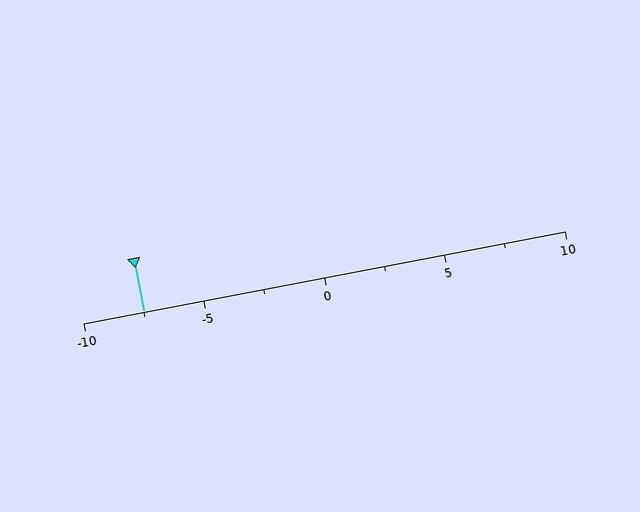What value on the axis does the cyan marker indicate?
The marker indicates approximately -7.5.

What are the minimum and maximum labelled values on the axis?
The axis runs from -10 to 10.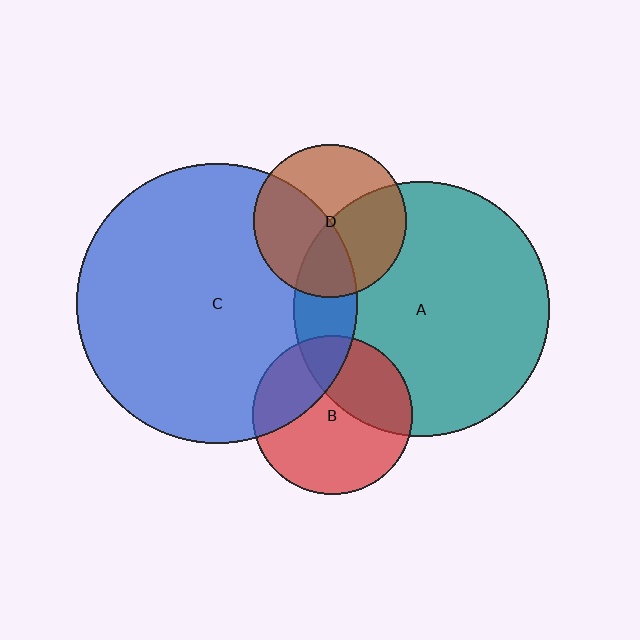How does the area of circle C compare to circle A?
Approximately 1.2 times.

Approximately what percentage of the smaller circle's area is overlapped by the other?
Approximately 30%.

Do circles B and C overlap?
Yes.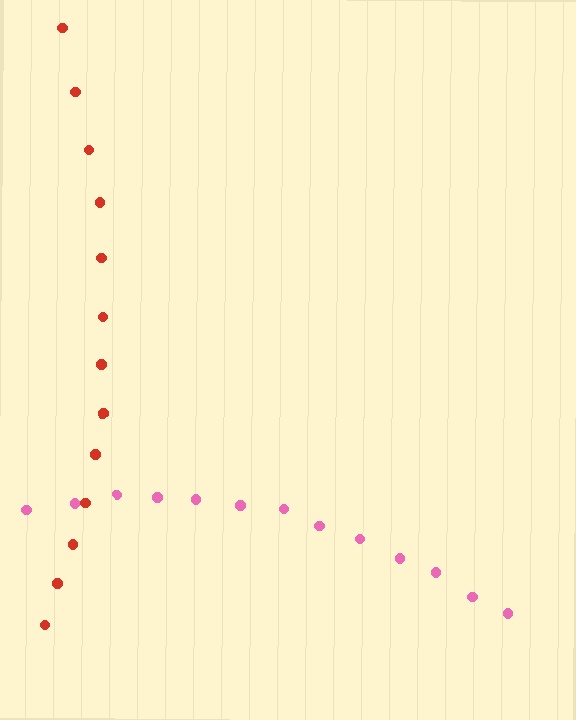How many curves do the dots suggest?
There are 2 distinct paths.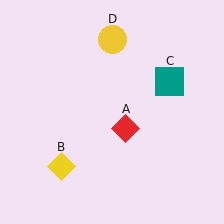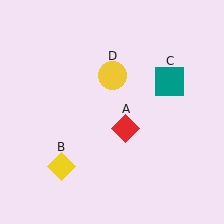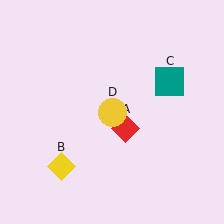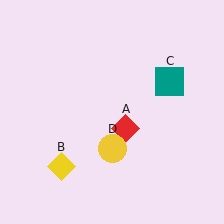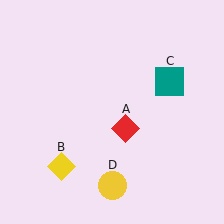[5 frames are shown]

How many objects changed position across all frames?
1 object changed position: yellow circle (object D).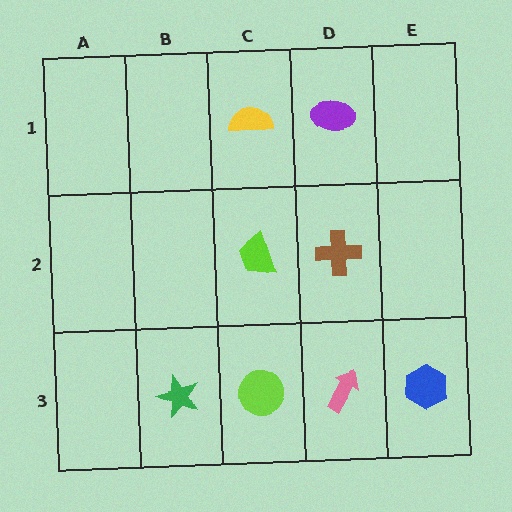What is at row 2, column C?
A lime trapezoid.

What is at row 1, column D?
A purple ellipse.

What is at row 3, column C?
A lime circle.